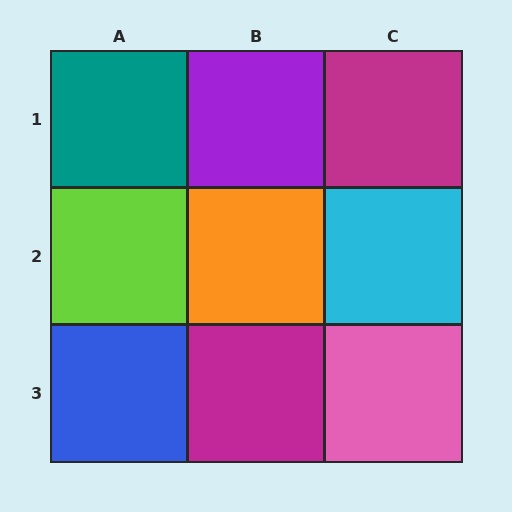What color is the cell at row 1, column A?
Teal.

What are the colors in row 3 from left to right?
Blue, magenta, pink.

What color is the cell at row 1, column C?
Magenta.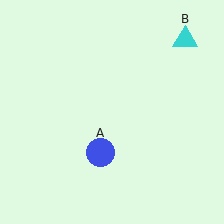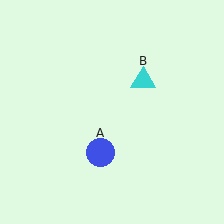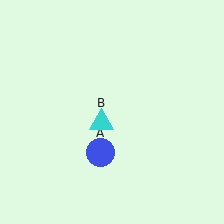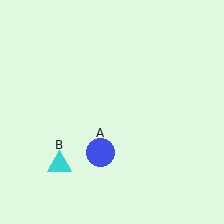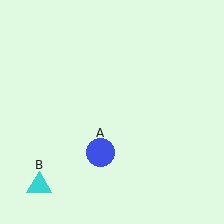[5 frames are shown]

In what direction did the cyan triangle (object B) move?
The cyan triangle (object B) moved down and to the left.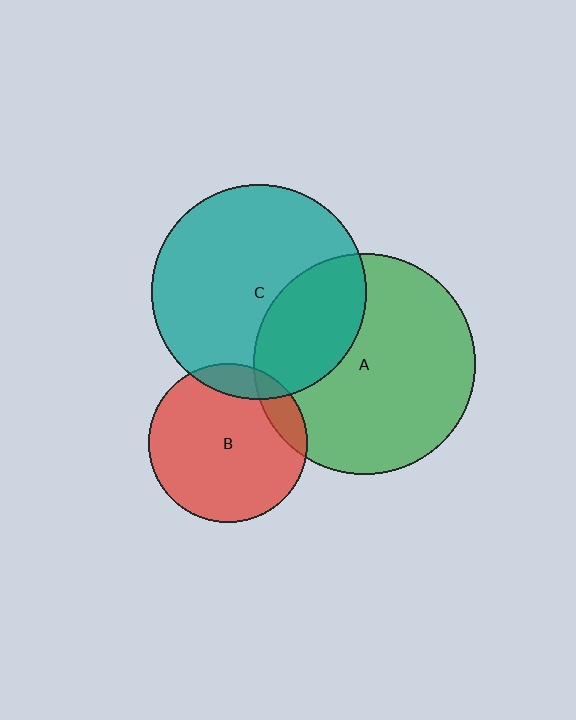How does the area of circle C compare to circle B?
Approximately 1.8 times.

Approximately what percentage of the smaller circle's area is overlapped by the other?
Approximately 30%.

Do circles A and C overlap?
Yes.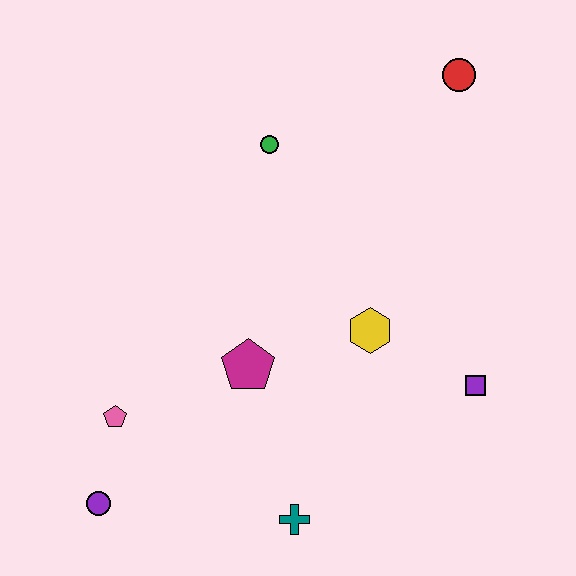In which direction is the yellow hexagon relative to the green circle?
The yellow hexagon is below the green circle.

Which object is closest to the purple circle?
The pink pentagon is closest to the purple circle.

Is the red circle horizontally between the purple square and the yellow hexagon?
Yes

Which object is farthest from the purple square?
The purple circle is farthest from the purple square.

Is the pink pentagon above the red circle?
No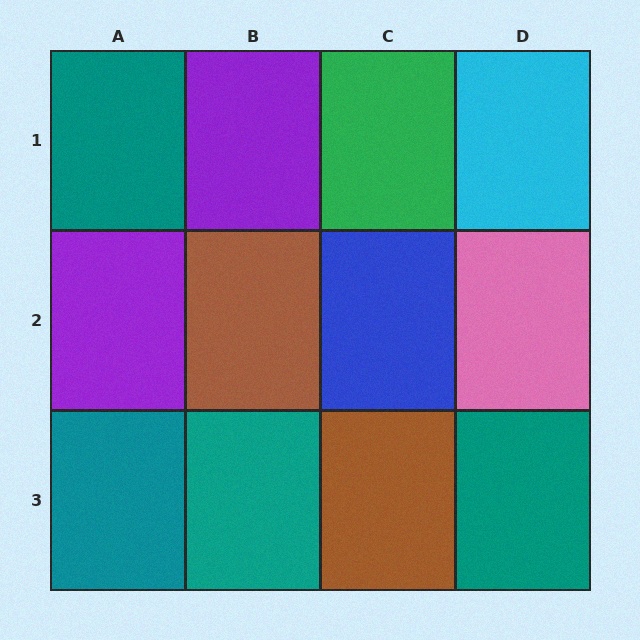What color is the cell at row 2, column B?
Brown.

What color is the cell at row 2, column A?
Purple.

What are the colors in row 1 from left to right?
Teal, purple, green, cyan.